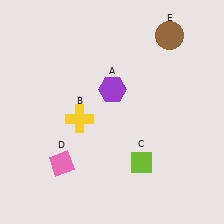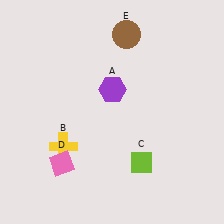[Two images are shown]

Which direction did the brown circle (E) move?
The brown circle (E) moved left.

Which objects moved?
The objects that moved are: the yellow cross (B), the brown circle (E).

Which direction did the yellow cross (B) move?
The yellow cross (B) moved down.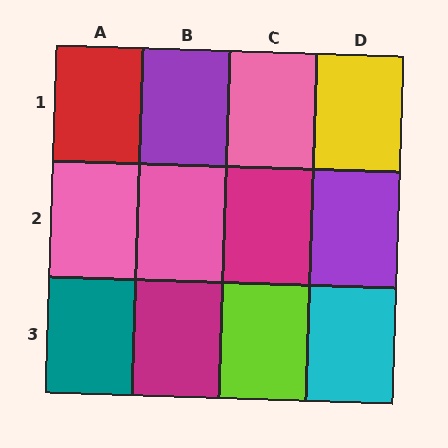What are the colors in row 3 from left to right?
Teal, magenta, lime, cyan.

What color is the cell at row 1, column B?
Purple.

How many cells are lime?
1 cell is lime.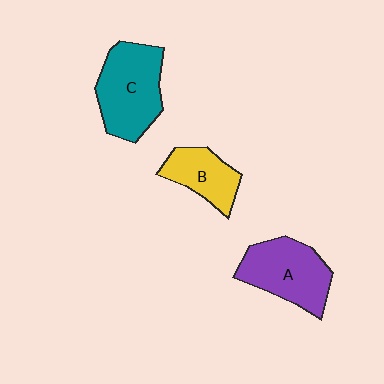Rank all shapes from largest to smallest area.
From largest to smallest: C (teal), A (purple), B (yellow).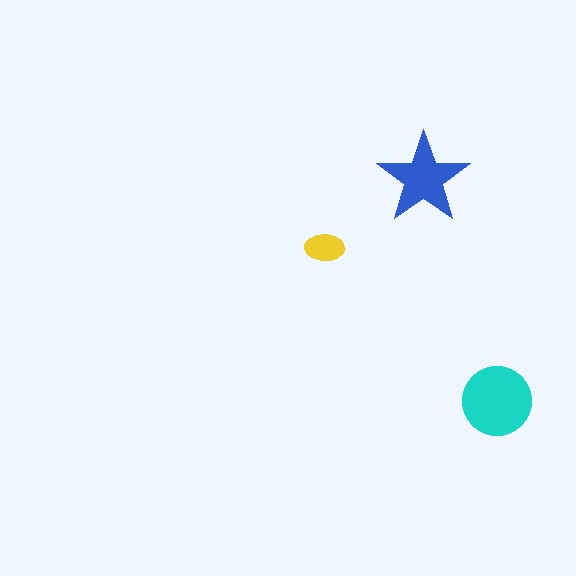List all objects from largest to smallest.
The cyan circle, the blue star, the yellow ellipse.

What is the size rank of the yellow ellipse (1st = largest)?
3rd.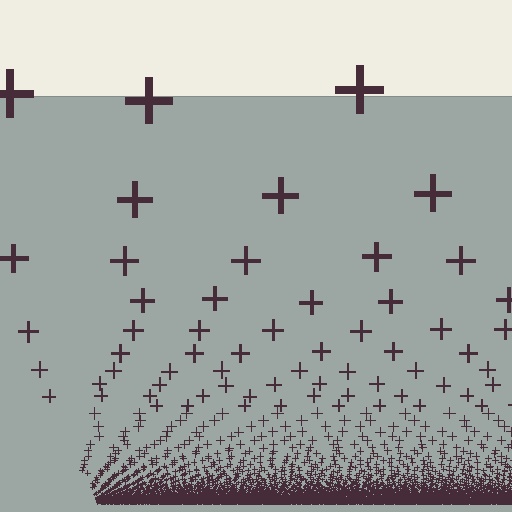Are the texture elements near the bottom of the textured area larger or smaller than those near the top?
Smaller. The gradient is inverted — elements near the bottom are smaller and denser.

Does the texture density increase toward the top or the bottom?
Density increases toward the bottom.